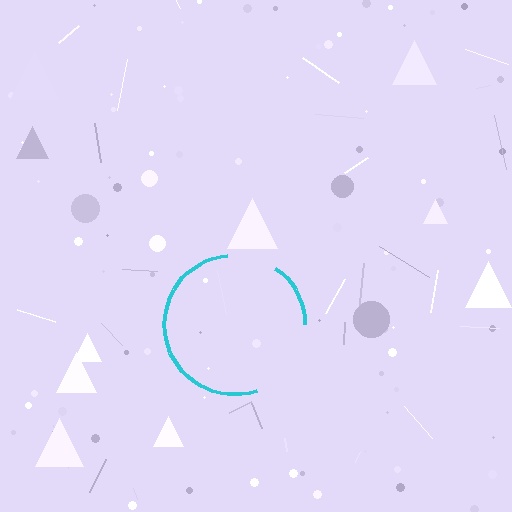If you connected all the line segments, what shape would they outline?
They would outline a circle.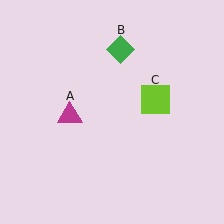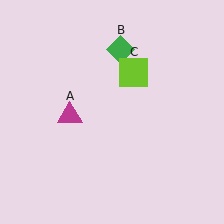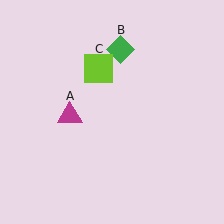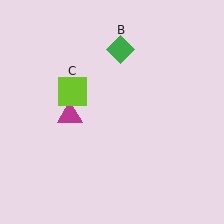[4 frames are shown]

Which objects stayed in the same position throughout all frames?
Magenta triangle (object A) and green diamond (object B) remained stationary.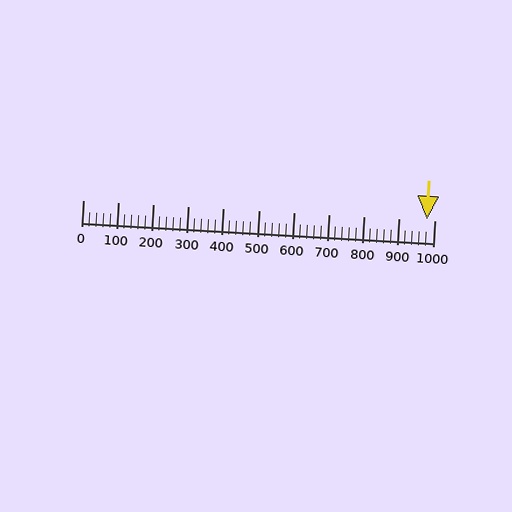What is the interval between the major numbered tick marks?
The major tick marks are spaced 100 units apart.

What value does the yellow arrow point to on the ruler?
The yellow arrow points to approximately 980.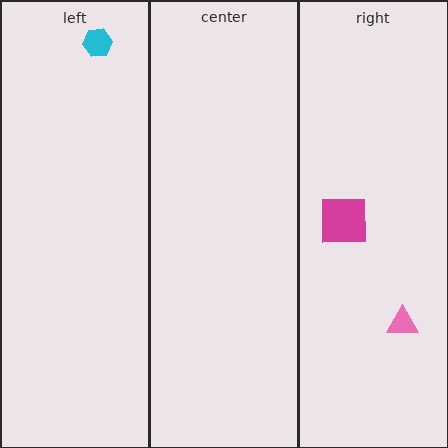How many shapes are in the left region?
1.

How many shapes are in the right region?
2.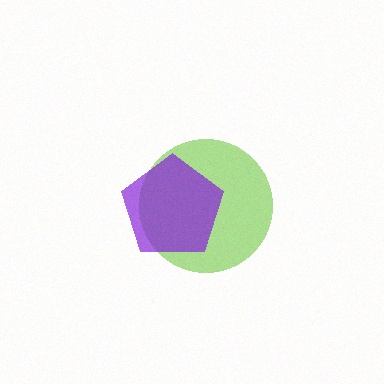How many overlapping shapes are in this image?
There are 2 overlapping shapes in the image.